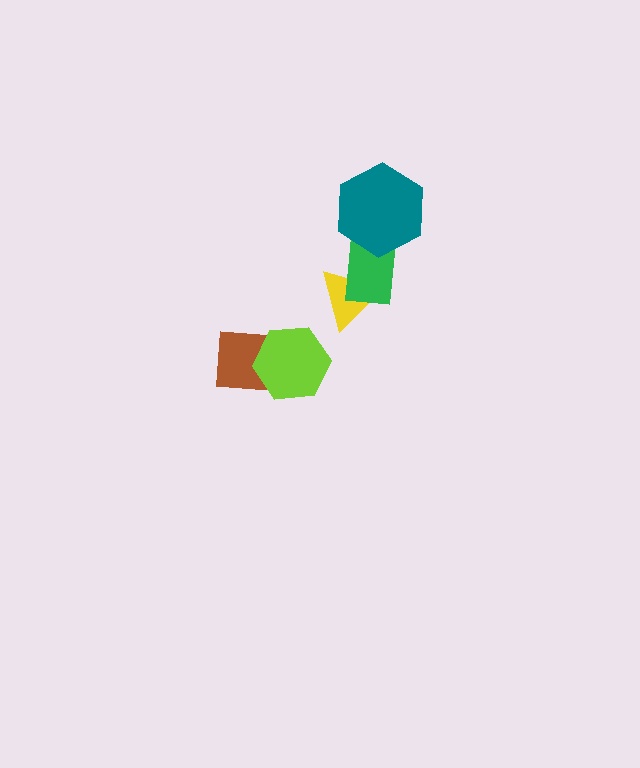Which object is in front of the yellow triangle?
The green rectangle is in front of the yellow triangle.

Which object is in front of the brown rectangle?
The lime hexagon is in front of the brown rectangle.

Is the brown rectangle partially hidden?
Yes, it is partially covered by another shape.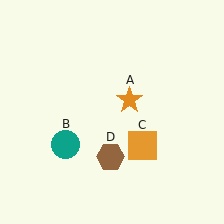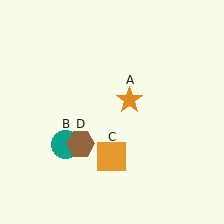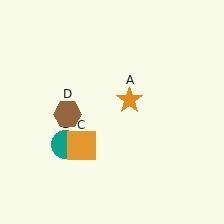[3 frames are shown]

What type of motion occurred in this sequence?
The orange square (object C), brown hexagon (object D) rotated clockwise around the center of the scene.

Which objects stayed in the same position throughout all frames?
Orange star (object A) and teal circle (object B) remained stationary.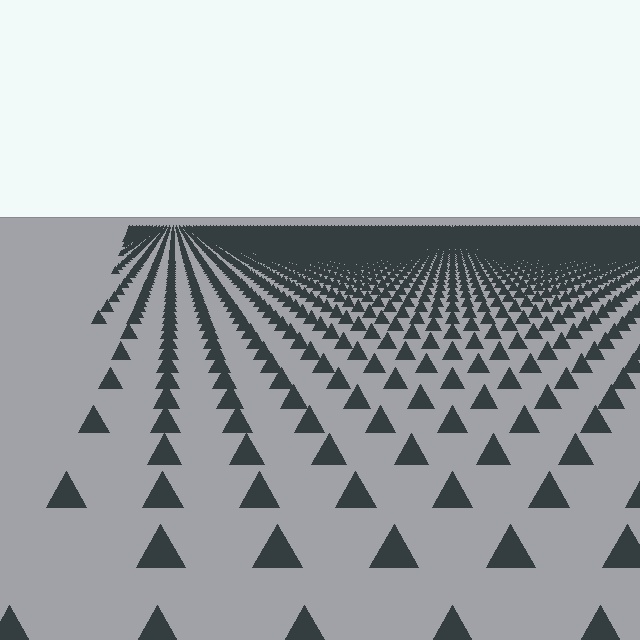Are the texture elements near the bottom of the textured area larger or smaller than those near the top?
Larger. Near the bottom, elements are closer to the viewer and appear at a bigger on-screen size.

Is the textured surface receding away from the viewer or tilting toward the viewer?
The surface is receding away from the viewer. Texture elements get smaller and denser toward the top.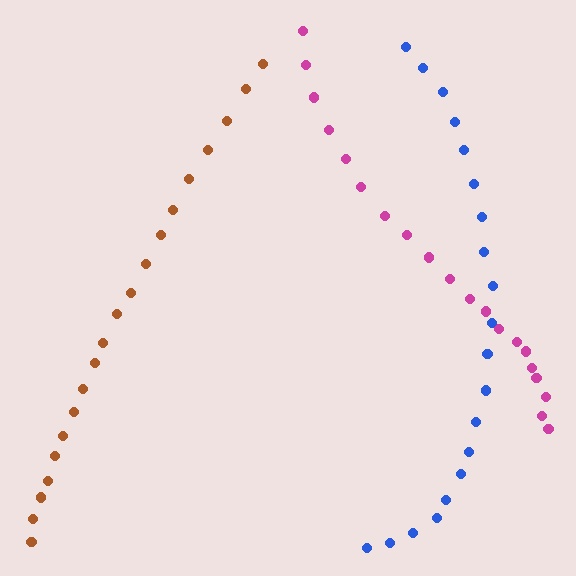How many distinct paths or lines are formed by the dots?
There are 3 distinct paths.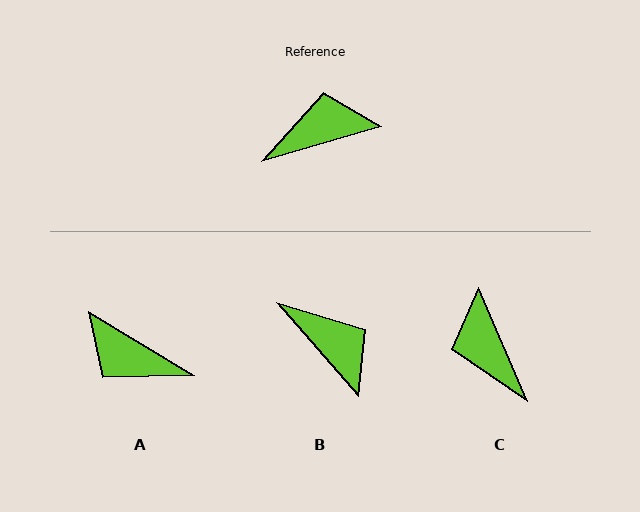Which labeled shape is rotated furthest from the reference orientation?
A, about 133 degrees away.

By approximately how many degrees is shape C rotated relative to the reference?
Approximately 98 degrees counter-clockwise.